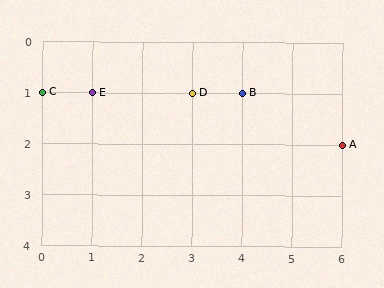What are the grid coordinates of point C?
Point C is at grid coordinates (0, 1).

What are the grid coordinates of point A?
Point A is at grid coordinates (6, 2).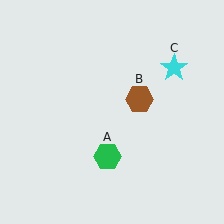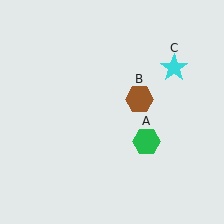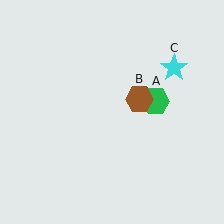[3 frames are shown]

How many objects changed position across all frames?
1 object changed position: green hexagon (object A).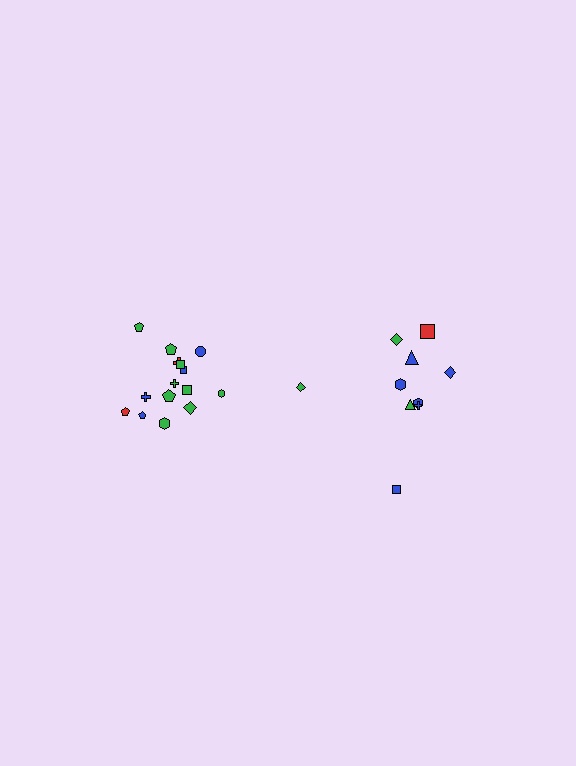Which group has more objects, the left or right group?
The left group.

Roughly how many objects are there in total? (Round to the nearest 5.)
Roughly 25 objects in total.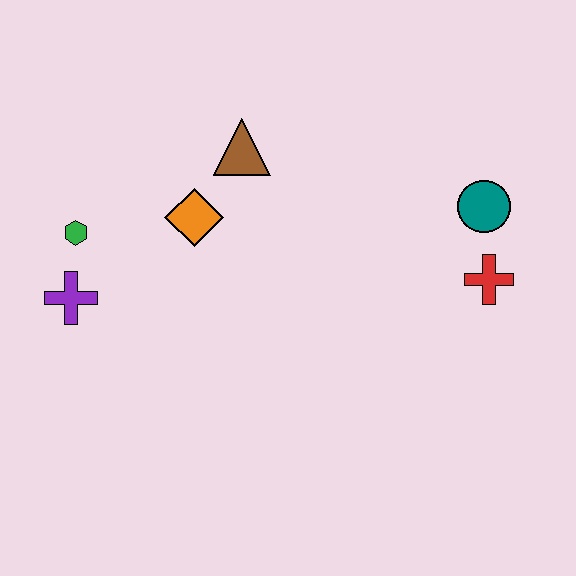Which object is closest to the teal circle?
The red cross is closest to the teal circle.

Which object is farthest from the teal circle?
The purple cross is farthest from the teal circle.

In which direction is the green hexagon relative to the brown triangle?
The green hexagon is to the left of the brown triangle.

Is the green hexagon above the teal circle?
No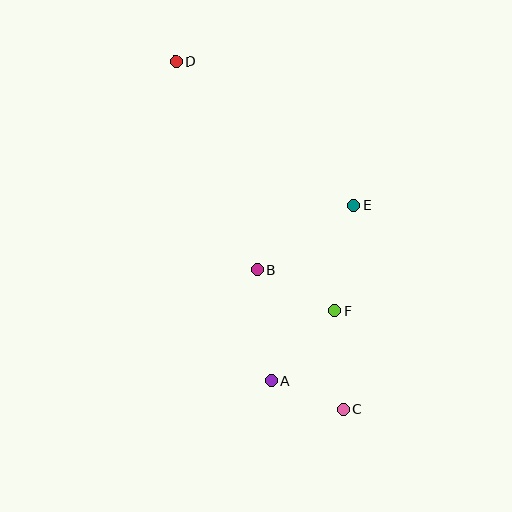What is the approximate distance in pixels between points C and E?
The distance between C and E is approximately 204 pixels.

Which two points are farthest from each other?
Points C and D are farthest from each other.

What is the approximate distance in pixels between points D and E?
The distance between D and E is approximately 229 pixels.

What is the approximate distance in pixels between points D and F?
The distance between D and F is approximately 296 pixels.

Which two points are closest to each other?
Points A and C are closest to each other.